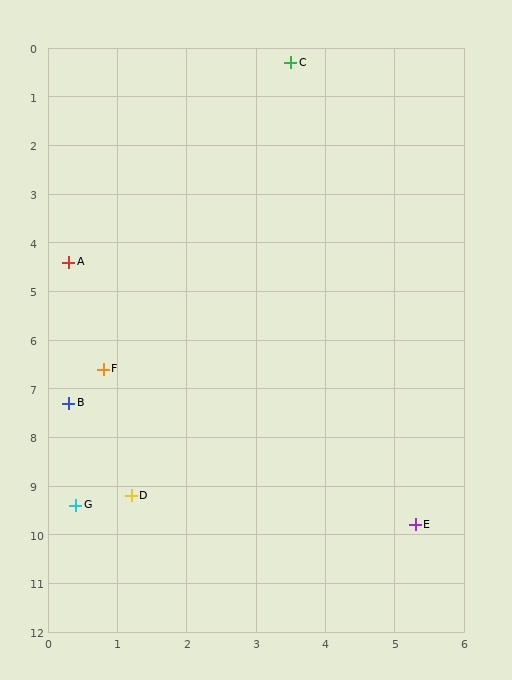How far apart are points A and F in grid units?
Points A and F are about 2.3 grid units apart.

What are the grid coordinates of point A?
Point A is at approximately (0.3, 4.4).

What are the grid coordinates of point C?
Point C is at approximately (3.5, 0.3).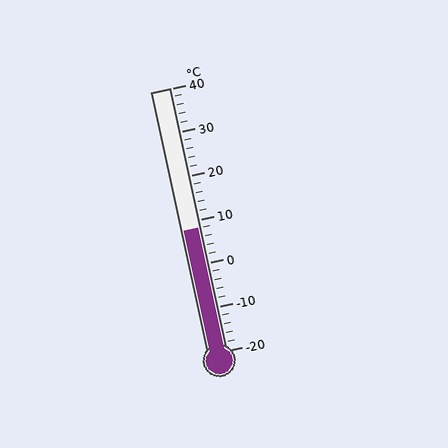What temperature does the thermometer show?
The thermometer shows approximately 8°C.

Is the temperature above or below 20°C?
The temperature is below 20°C.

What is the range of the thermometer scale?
The thermometer scale ranges from -20°C to 40°C.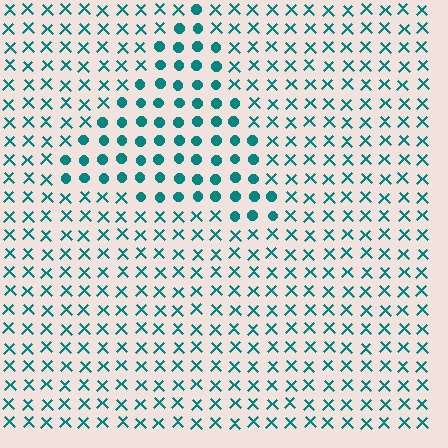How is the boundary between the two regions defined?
The boundary is defined by a change in element shape: circles inside vs. X marks outside. All elements share the same color and spacing.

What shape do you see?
I see a triangle.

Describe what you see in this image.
The image is filled with small teal elements arranged in a uniform grid. A triangle-shaped region contains circles, while the surrounding area contains X marks. The boundary is defined purely by the change in element shape.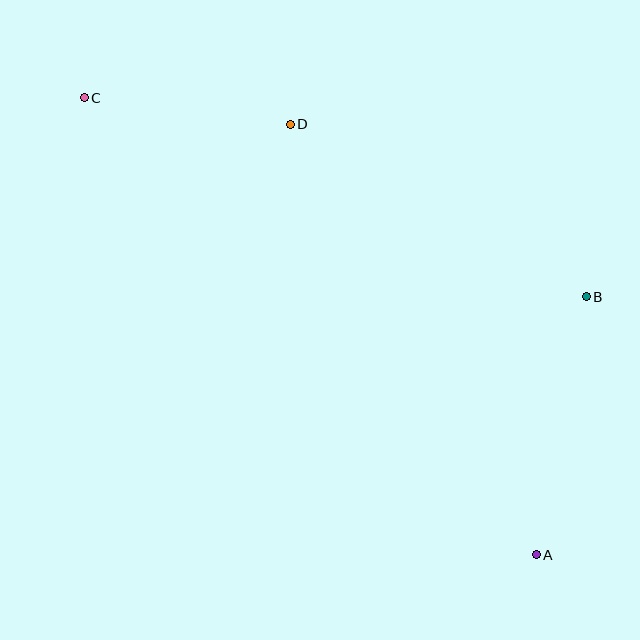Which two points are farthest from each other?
Points A and C are farthest from each other.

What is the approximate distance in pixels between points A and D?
The distance between A and D is approximately 496 pixels.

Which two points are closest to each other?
Points C and D are closest to each other.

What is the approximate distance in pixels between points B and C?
The distance between B and C is approximately 540 pixels.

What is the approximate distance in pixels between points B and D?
The distance between B and D is approximately 343 pixels.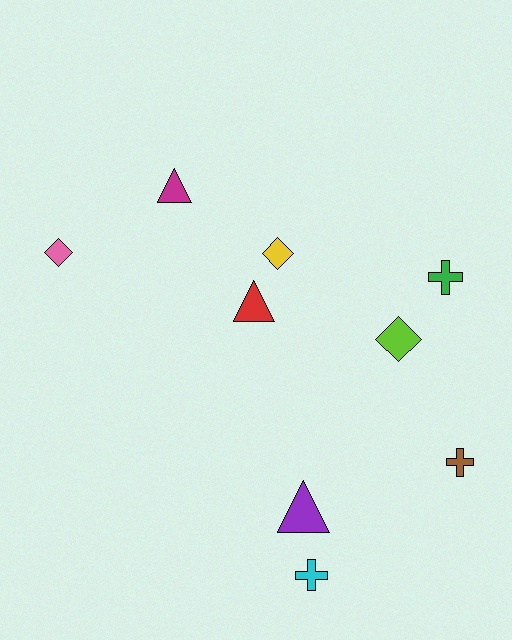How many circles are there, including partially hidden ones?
There are no circles.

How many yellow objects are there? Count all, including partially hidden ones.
There is 1 yellow object.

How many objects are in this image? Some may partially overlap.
There are 9 objects.